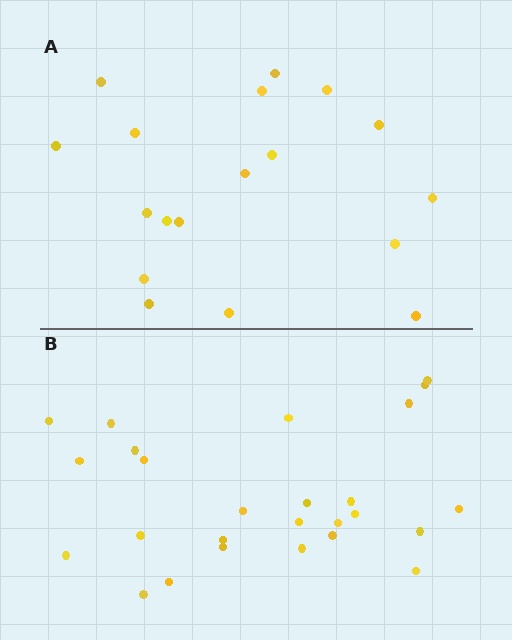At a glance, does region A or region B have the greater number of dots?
Region B (the bottom region) has more dots.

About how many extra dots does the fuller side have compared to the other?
Region B has roughly 8 or so more dots than region A.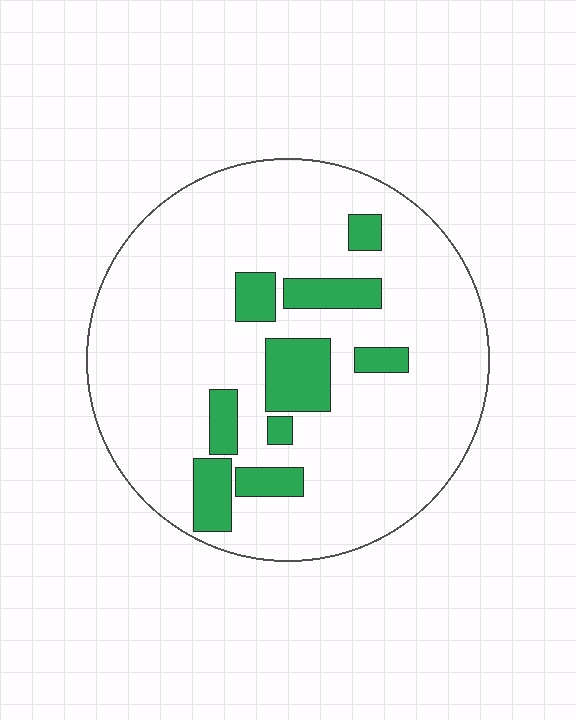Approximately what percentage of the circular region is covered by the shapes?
Approximately 15%.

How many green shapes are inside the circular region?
9.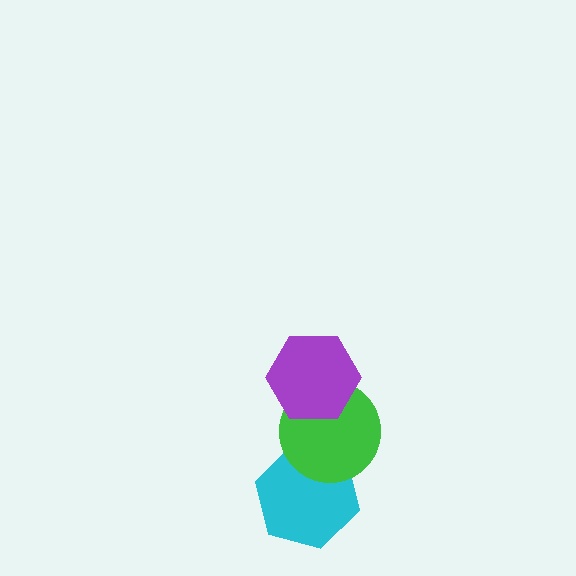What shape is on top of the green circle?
The purple hexagon is on top of the green circle.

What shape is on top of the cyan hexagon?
The green circle is on top of the cyan hexagon.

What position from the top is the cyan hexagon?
The cyan hexagon is 3rd from the top.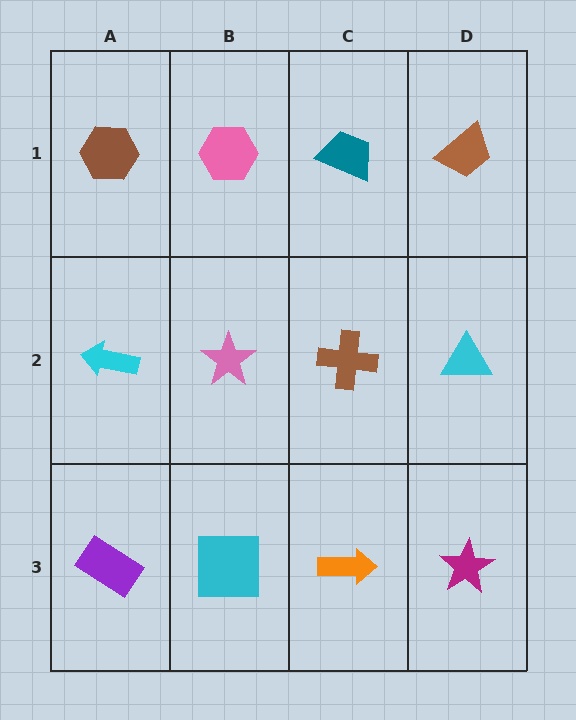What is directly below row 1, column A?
A cyan arrow.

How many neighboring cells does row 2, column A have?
3.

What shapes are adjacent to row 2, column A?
A brown hexagon (row 1, column A), a purple rectangle (row 3, column A), a pink star (row 2, column B).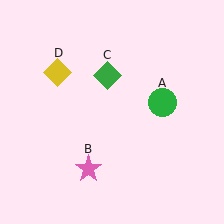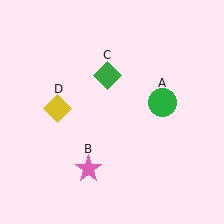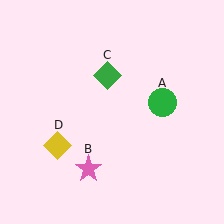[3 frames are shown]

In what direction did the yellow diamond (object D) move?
The yellow diamond (object D) moved down.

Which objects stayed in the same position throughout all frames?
Green circle (object A) and pink star (object B) and green diamond (object C) remained stationary.